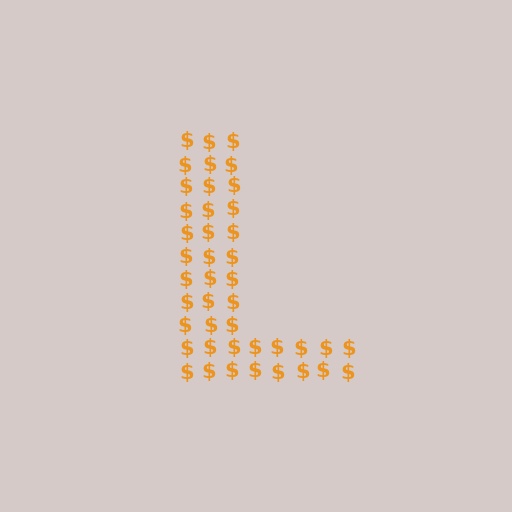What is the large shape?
The large shape is the letter L.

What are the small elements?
The small elements are dollar signs.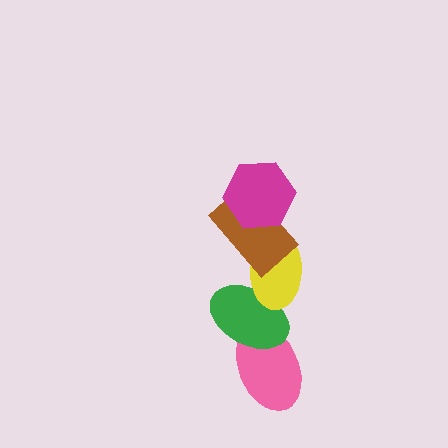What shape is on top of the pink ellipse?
The green ellipse is on top of the pink ellipse.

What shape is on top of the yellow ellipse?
The brown rectangle is on top of the yellow ellipse.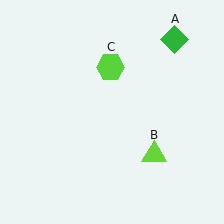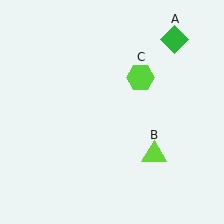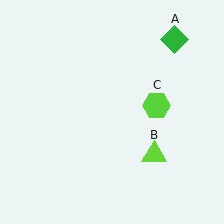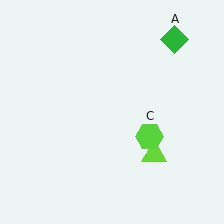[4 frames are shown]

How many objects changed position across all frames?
1 object changed position: lime hexagon (object C).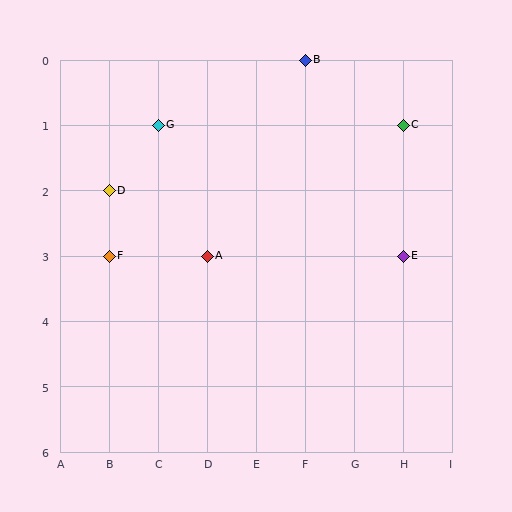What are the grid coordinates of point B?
Point B is at grid coordinates (F, 0).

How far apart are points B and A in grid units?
Points B and A are 2 columns and 3 rows apart (about 3.6 grid units diagonally).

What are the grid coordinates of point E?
Point E is at grid coordinates (H, 3).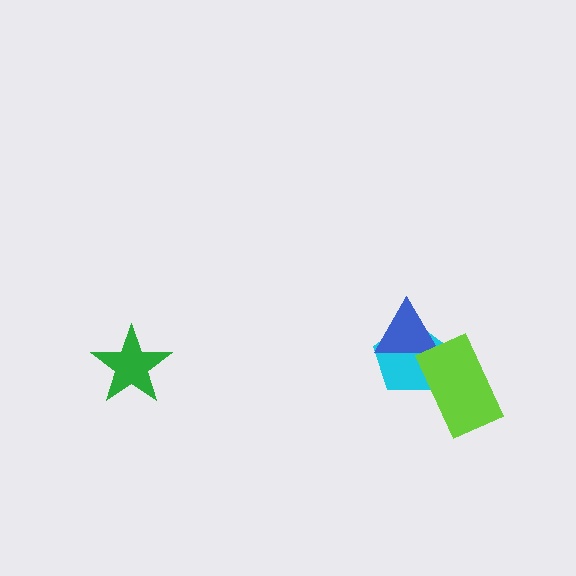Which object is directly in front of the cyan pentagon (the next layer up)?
The blue triangle is directly in front of the cyan pentagon.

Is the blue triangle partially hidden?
Yes, it is partially covered by another shape.